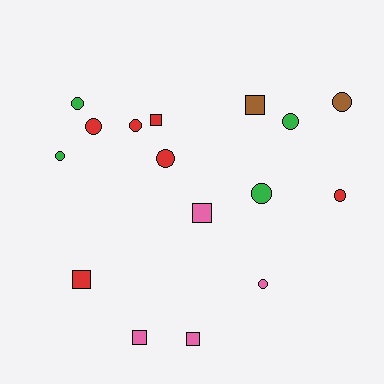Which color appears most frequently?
Red, with 6 objects.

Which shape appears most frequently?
Circle, with 10 objects.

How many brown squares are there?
There is 1 brown square.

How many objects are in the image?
There are 16 objects.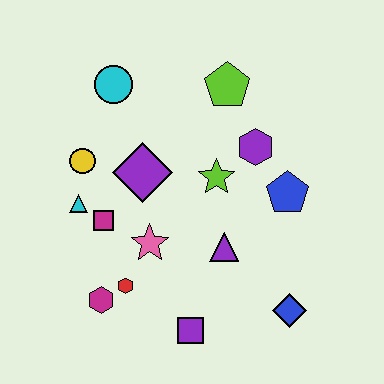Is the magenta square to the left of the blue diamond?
Yes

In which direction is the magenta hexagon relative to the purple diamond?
The magenta hexagon is below the purple diamond.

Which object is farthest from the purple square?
The cyan circle is farthest from the purple square.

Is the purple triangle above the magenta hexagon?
Yes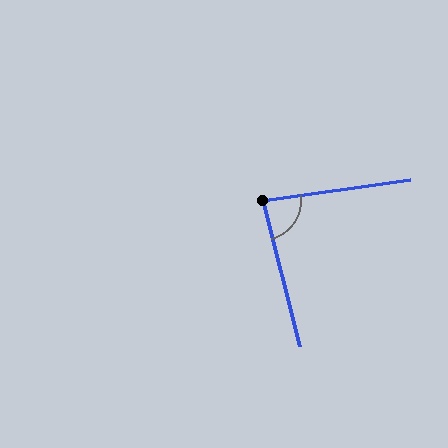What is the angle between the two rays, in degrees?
Approximately 84 degrees.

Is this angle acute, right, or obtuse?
It is acute.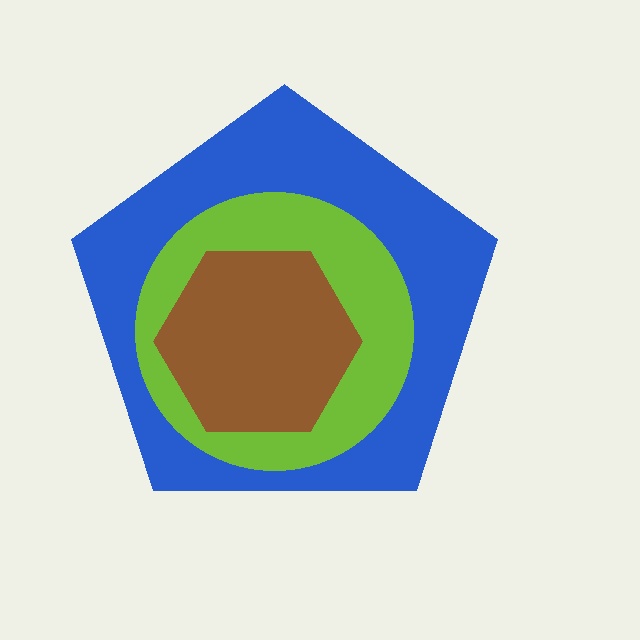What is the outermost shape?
The blue pentagon.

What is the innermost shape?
The brown hexagon.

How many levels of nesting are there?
3.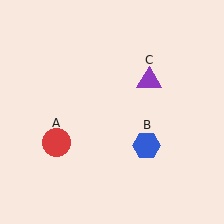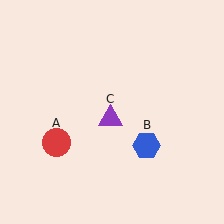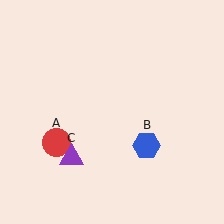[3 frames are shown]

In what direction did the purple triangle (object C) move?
The purple triangle (object C) moved down and to the left.